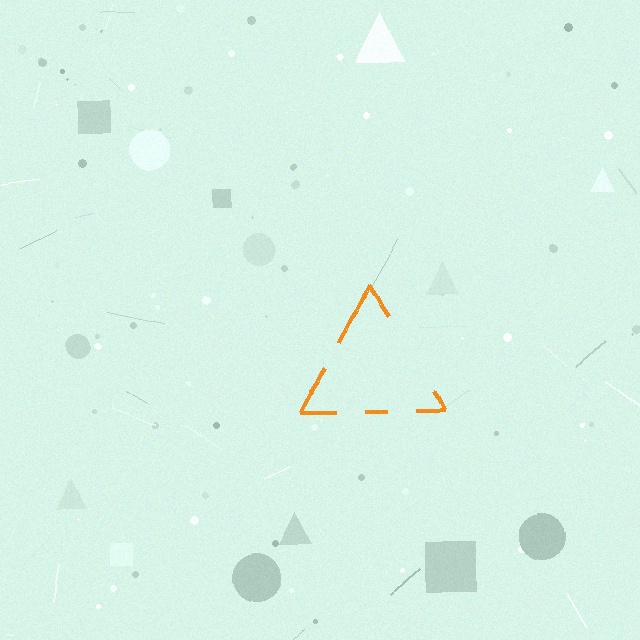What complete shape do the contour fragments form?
The contour fragments form a triangle.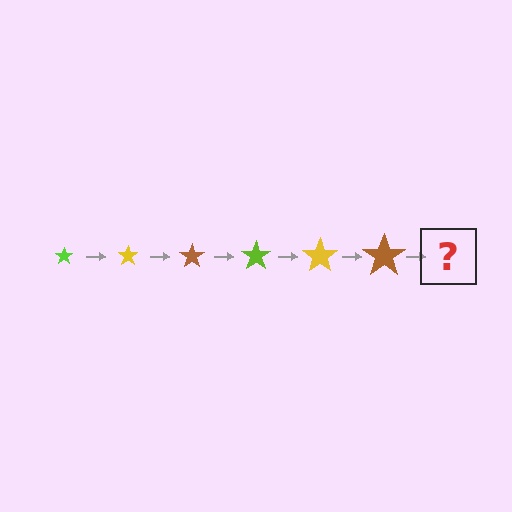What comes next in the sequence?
The next element should be a lime star, larger than the previous one.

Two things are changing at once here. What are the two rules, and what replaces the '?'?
The two rules are that the star grows larger each step and the color cycles through lime, yellow, and brown. The '?' should be a lime star, larger than the previous one.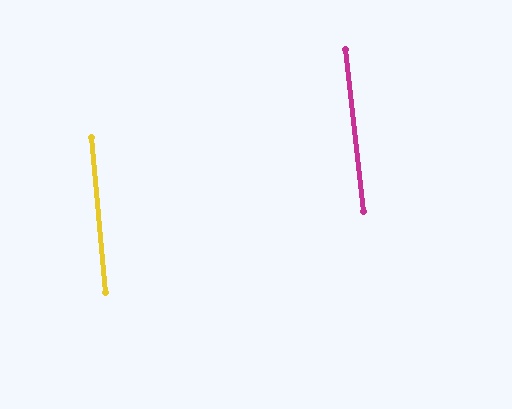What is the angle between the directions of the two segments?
Approximately 1 degree.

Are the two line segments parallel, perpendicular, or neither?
Parallel — their directions differ by only 1.3°.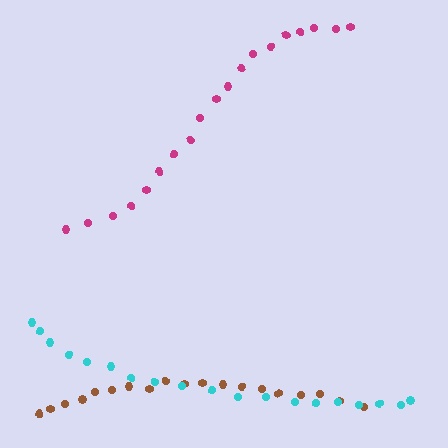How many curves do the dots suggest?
There are 3 distinct paths.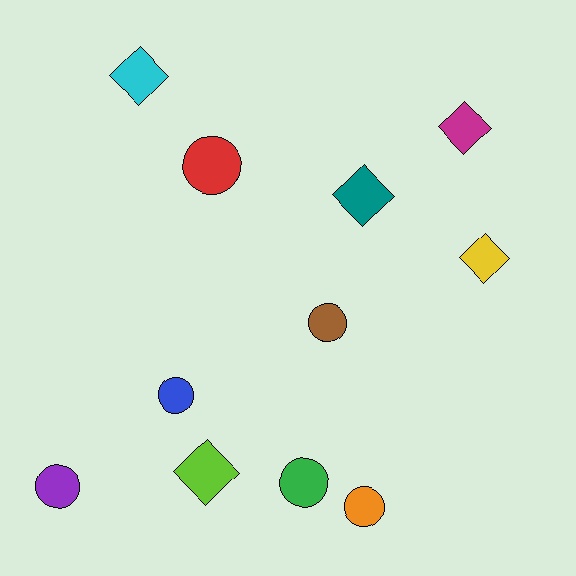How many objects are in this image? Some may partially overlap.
There are 11 objects.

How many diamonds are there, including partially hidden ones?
There are 5 diamonds.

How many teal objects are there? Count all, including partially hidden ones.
There is 1 teal object.